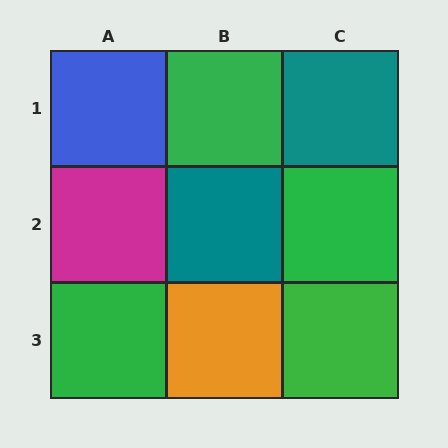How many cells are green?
4 cells are green.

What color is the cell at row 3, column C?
Green.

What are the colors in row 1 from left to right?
Blue, green, teal.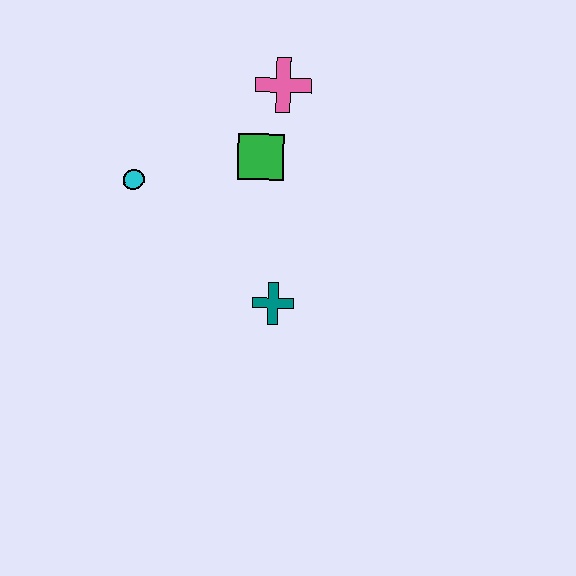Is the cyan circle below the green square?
Yes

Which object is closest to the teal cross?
The green square is closest to the teal cross.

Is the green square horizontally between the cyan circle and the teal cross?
Yes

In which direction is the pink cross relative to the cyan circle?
The pink cross is to the right of the cyan circle.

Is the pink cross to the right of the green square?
Yes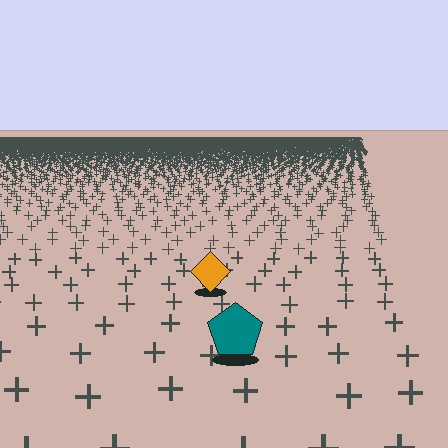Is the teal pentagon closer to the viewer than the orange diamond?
Yes. The teal pentagon is closer — you can tell from the texture gradient: the ground texture is coarser near it.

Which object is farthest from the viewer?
The orange diamond is farthest from the viewer. It appears smaller and the ground texture around it is denser.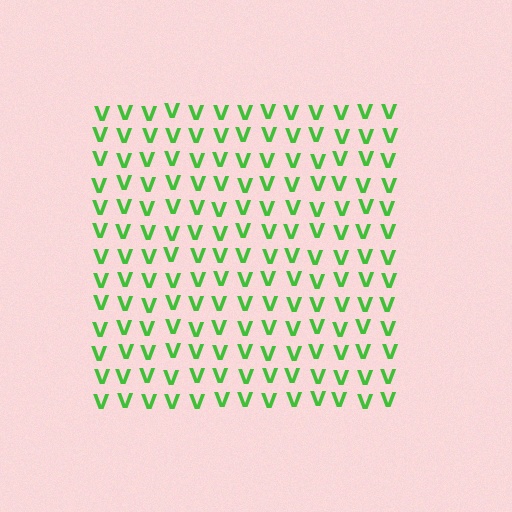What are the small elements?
The small elements are letter V's.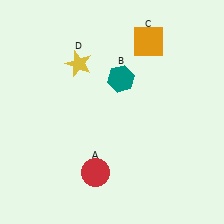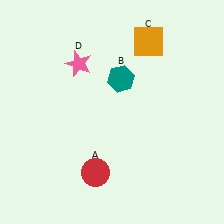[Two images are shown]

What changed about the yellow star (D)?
In Image 1, D is yellow. In Image 2, it changed to pink.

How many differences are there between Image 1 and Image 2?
There is 1 difference between the two images.